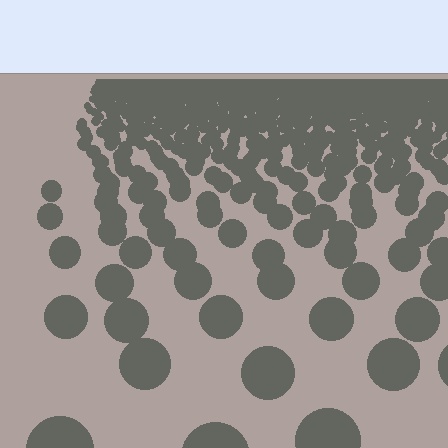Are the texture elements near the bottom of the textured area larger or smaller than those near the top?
Larger. Near the bottom, elements are closer to the viewer and appear at a bigger on-screen size.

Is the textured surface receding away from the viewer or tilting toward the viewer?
The surface is receding away from the viewer. Texture elements get smaller and denser toward the top.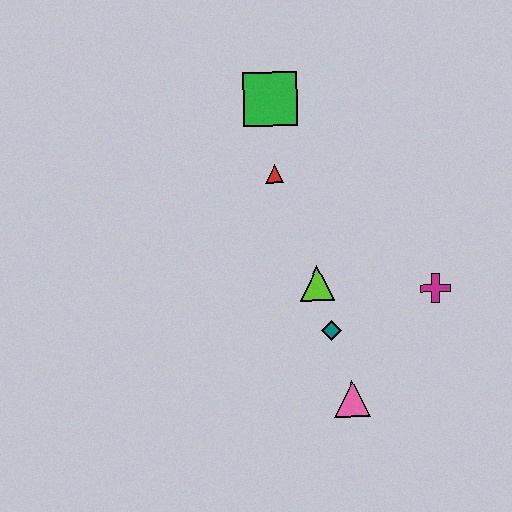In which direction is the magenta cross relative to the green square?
The magenta cross is below the green square.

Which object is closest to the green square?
The red triangle is closest to the green square.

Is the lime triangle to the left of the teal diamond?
Yes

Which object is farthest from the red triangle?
The pink triangle is farthest from the red triangle.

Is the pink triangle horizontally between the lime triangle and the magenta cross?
Yes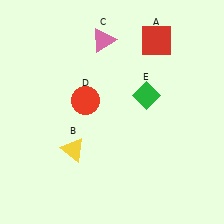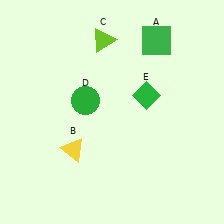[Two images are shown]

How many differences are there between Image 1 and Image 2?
There are 3 differences between the two images.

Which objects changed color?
A changed from red to green. C changed from pink to lime. D changed from red to green.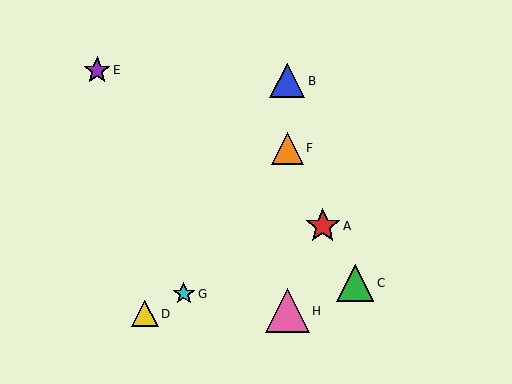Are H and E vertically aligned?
No, H is at x≈287 and E is at x≈97.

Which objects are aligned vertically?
Objects B, F, H are aligned vertically.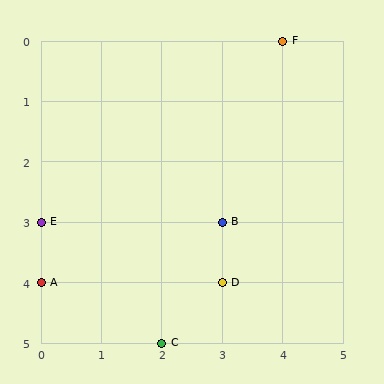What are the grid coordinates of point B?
Point B is at grid coordinates (3, 3).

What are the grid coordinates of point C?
Point C is at grid coordinates (2, 5).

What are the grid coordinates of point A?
Point A is at grid coordinates (0, 4).